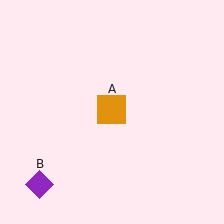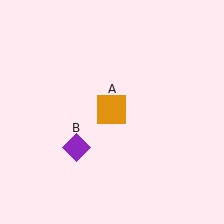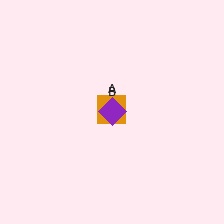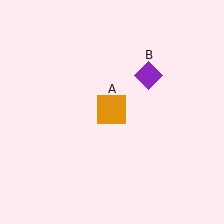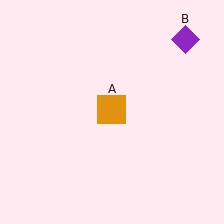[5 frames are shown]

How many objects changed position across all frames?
1 object changed position: purple diamond (object B).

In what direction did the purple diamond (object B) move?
The purple diamond (object B) moved up and to the right.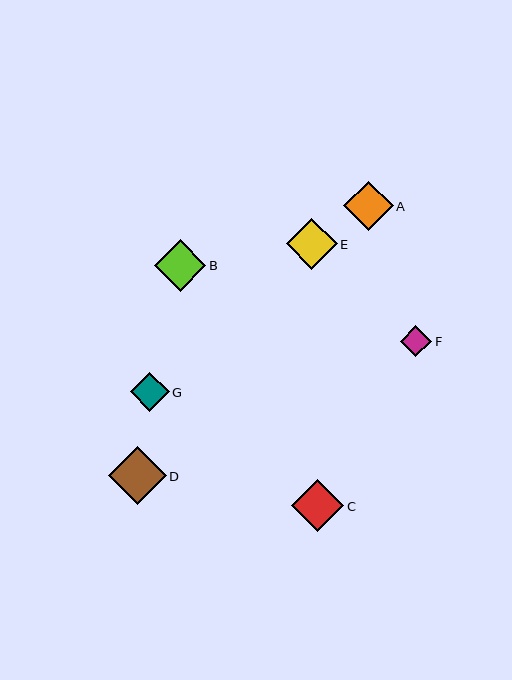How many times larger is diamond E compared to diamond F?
Diamond E is approximately 1.6 times the size of diamond F.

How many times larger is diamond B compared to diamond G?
Diamond B is approximately 1.3 times the size of diamond G.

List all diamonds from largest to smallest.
From largest to smallest: D, C, B, E, A, G, F.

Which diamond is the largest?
Diamond D is the largest with a size of approximately 58 pixels.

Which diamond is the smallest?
Diamond F is the smallest with a size of approximately 32 pixels.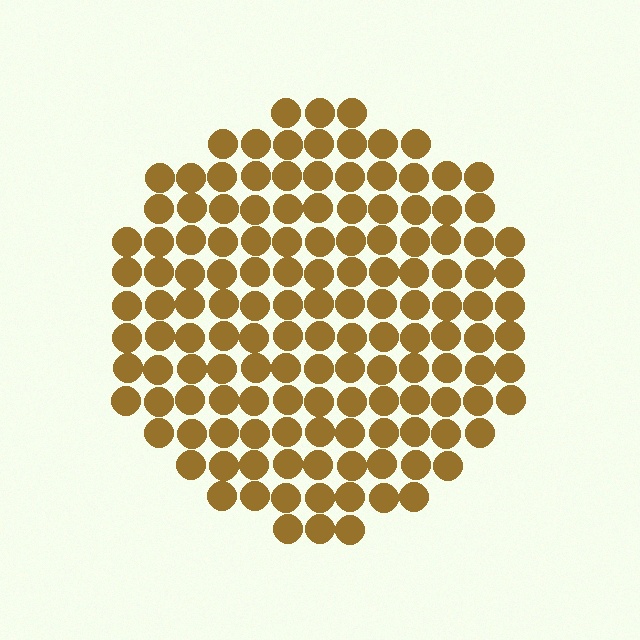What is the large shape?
The large shape is a circle.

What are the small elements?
The small elements are circles.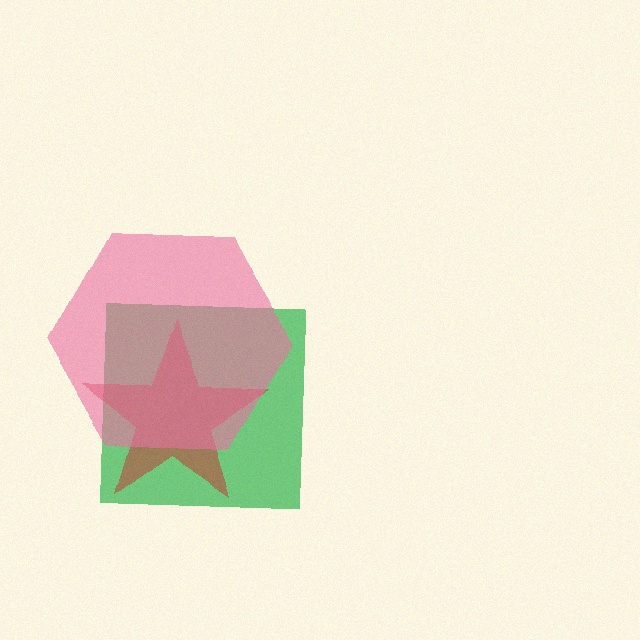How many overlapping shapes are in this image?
There are 3 overlapping shapes in the image.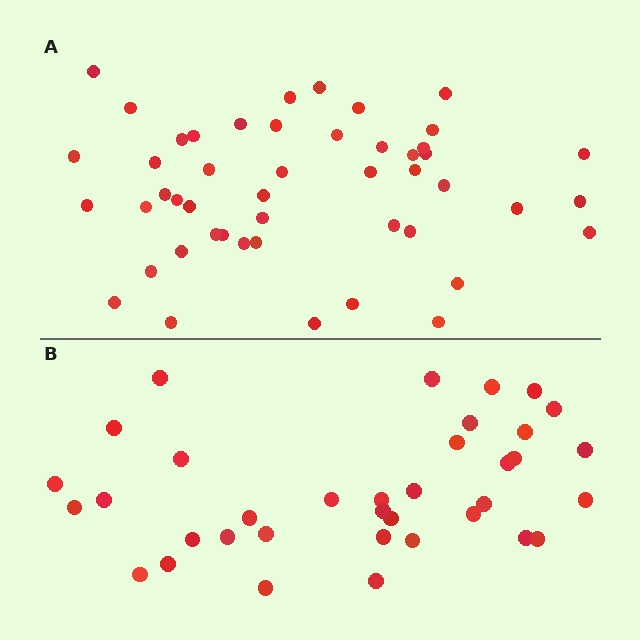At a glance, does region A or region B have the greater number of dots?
Region A (the top region) has more dots.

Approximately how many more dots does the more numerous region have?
Region A has roughly 12 or so more dots than region B.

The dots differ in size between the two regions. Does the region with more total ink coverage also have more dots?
No. Region B has more total ink coverage because its dots are larger, but region A actually contains more individual dots. Total area can be misleading — the number of items is what matters here.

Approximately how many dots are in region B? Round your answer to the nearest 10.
About 40 dots. (The exact count is 36, which rounds to 40.)